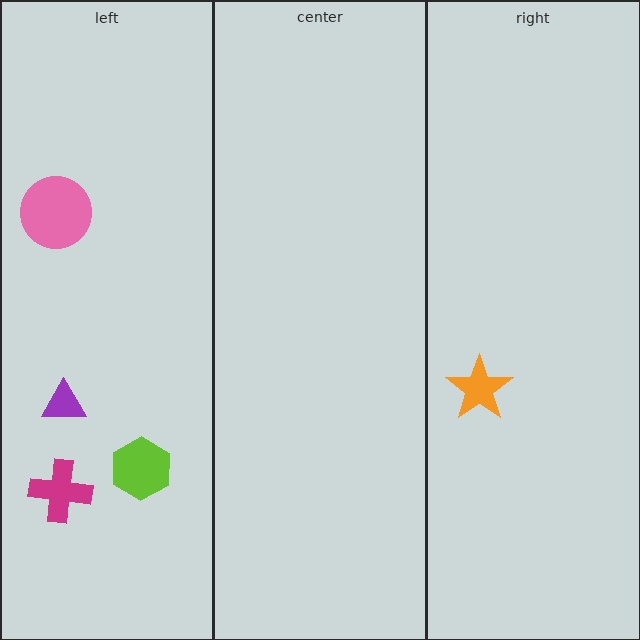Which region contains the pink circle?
The left region.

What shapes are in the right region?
The orange star.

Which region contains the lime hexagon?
The left region.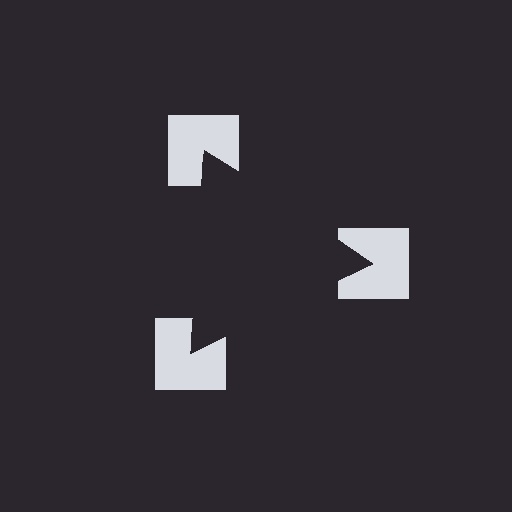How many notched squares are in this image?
There are 3 — one at each vertex of the illusory triangle.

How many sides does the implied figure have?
3 sides.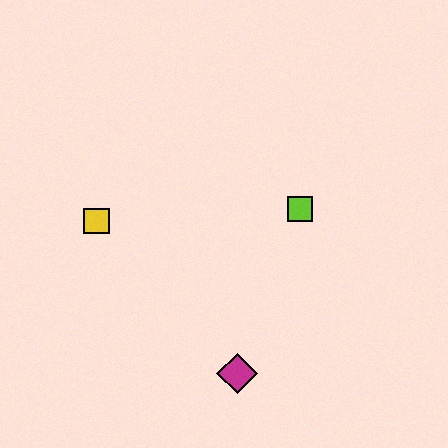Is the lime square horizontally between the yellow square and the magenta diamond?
No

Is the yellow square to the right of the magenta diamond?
No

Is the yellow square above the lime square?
No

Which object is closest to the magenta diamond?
The lime square is closest to the magenta diamond.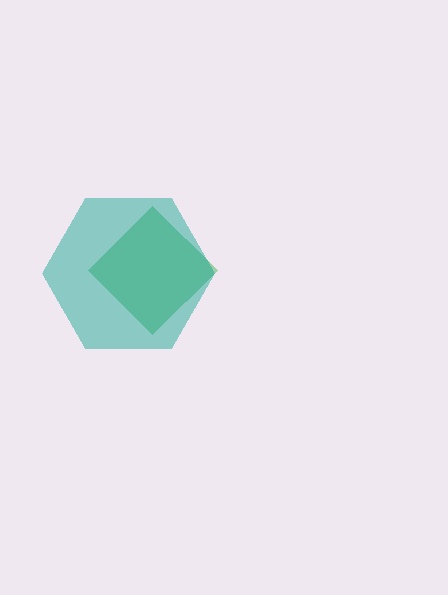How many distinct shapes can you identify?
There are 2 distinct shapes: a green diamond, a teal hexagon.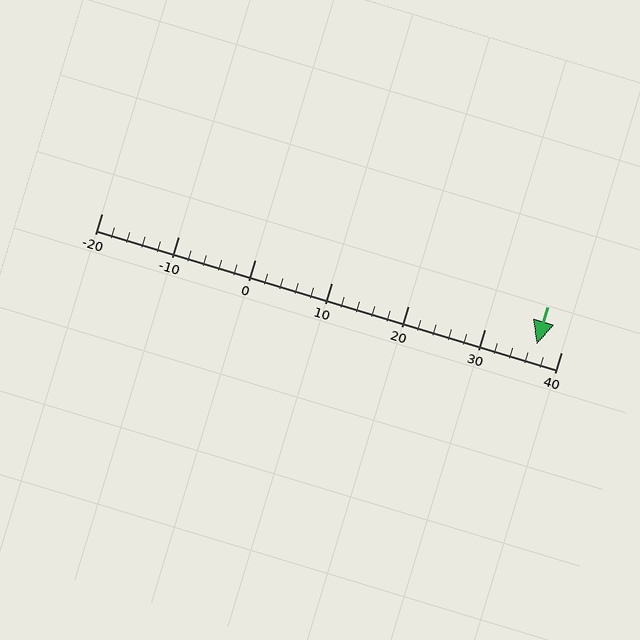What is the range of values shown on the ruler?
The ruler shows values from -20 to 40.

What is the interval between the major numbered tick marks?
The major tick marks are spaced 10 units apart.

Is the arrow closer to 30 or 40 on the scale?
The arrow is closer to 40.